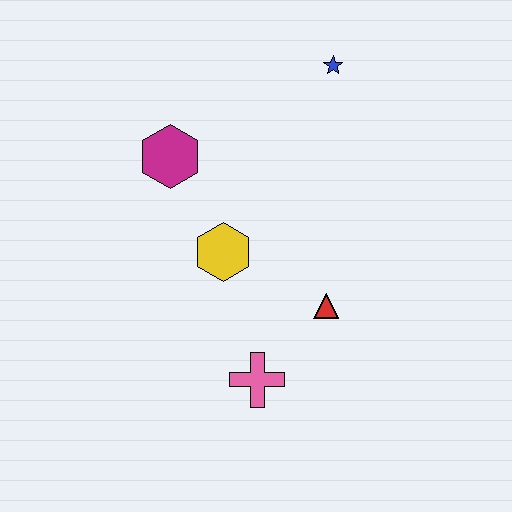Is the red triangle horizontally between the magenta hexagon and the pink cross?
No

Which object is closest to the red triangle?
The pink cross is closest to the red triangle.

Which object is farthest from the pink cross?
The blue star is farthest from the pink cross.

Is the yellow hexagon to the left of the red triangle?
Yes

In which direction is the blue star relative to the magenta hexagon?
The blue star is to the right of the magenta hexagon.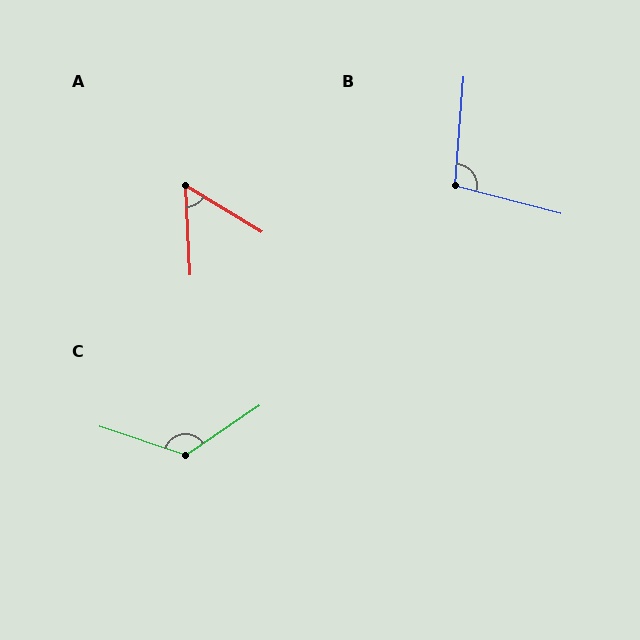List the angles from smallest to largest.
A (56°), B (100°), C (127°).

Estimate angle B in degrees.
Approximately 100 degrees.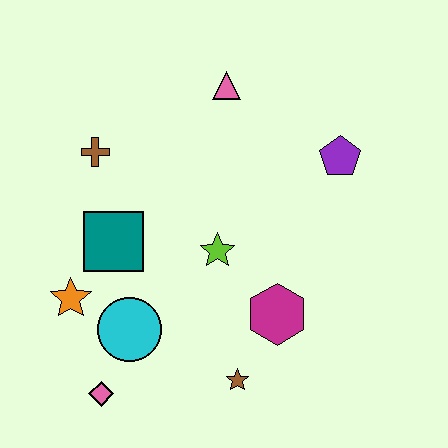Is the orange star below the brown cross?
Yes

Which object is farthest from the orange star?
The purple pentagon is farthest from the orange star.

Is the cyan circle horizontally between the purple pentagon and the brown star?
No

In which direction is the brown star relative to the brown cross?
The brown star is below the brown cross.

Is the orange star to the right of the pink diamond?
No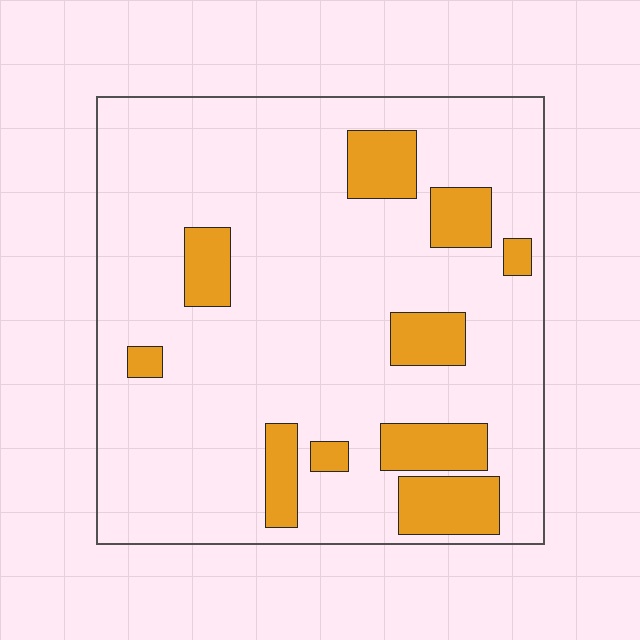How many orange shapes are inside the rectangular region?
10.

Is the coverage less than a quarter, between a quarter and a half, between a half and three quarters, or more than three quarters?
Less than a quarter.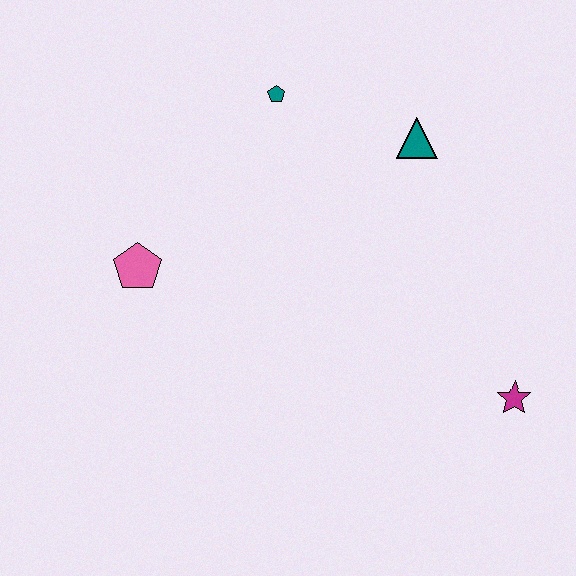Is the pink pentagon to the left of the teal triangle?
Yes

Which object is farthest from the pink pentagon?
The magenta star is farthest from the pink pentagon.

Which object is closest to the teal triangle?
The teal pentagon is closest to the teal triangle.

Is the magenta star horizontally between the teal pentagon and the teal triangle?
No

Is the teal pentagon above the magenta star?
Yes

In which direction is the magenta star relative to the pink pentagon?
The magenta star is to the right of the pink pentagon.